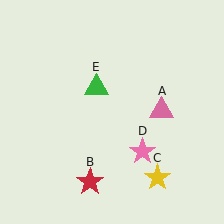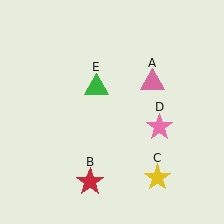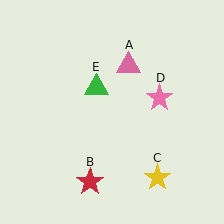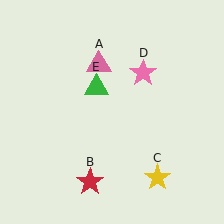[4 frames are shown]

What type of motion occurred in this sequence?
The pink triangle (object A), pink star (object D) rotated counterclockwise around the center of the scene.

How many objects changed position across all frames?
2 objects changed position: pink triangle (object A), pink star (object D).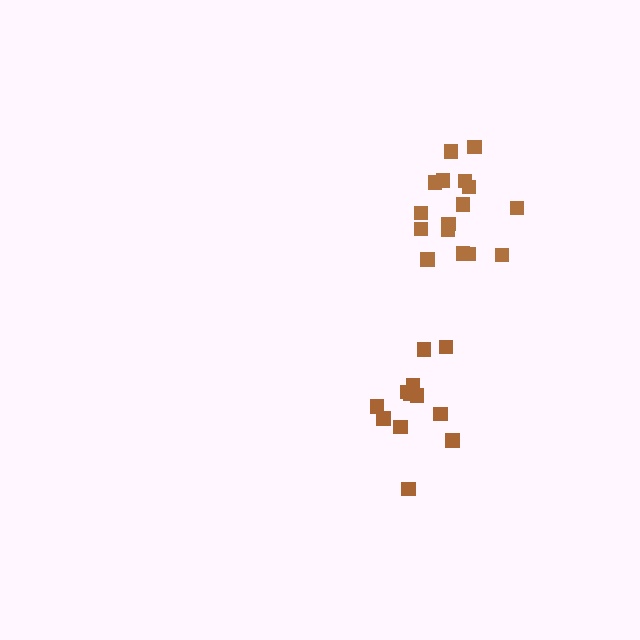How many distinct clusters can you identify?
There are 2 distinct clusters.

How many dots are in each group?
Group 1: 12 dots, Group 2: 16 dots (28 total).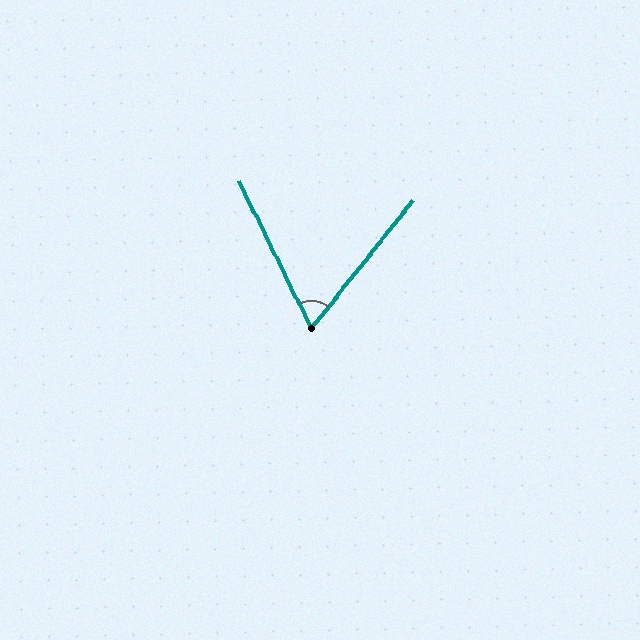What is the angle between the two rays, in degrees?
Approximately 65 degrees.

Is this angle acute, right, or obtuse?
It is acute.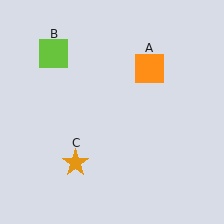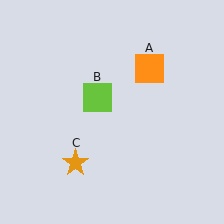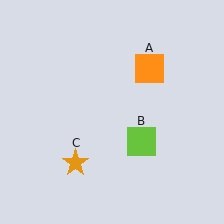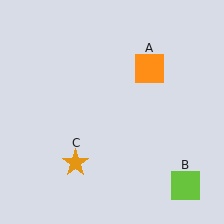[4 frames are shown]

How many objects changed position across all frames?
1 object changed position: lime square (object B).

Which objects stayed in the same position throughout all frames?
Orange square (object A) and orange star (object C) remained stationary.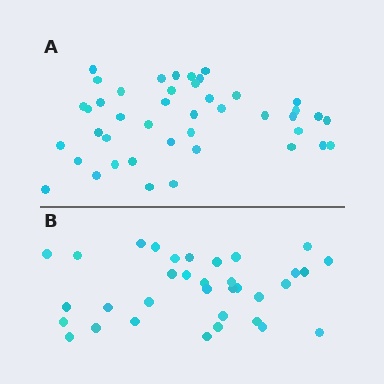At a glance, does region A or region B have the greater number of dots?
Region A (the top region) has more dots.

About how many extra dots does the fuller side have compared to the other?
Region A has roughly 8 or so more dots than region B.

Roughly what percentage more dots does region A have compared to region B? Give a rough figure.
About 25% more.